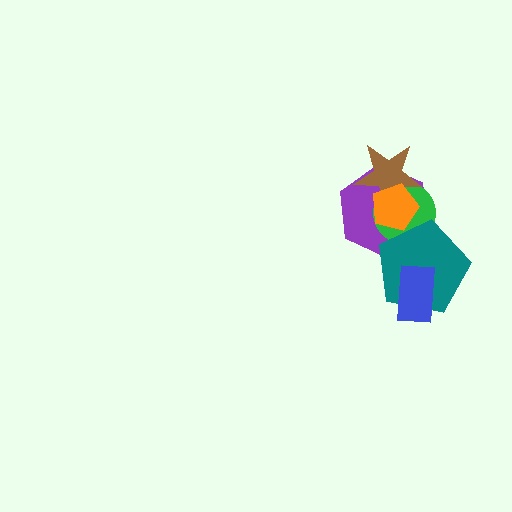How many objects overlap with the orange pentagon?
4 objects overlap with the orange pentagon.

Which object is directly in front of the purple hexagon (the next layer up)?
The green circle is directly in front of the purple hexagon.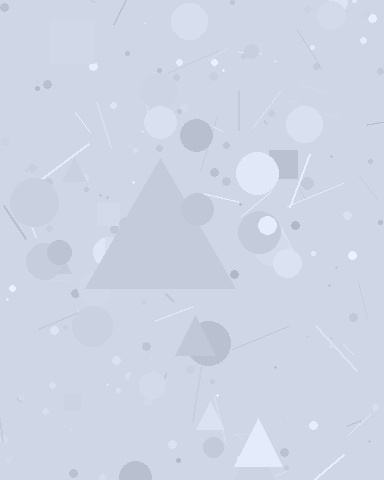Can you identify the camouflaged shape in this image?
The camouflaged shape is a triangle.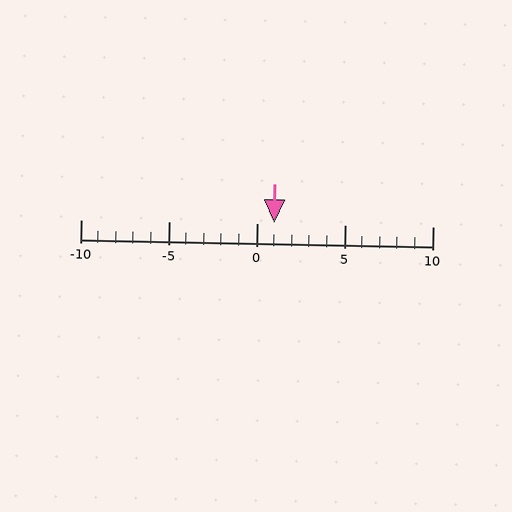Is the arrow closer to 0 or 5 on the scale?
The arrow is closer to 0.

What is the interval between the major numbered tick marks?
The major tick marks are spaced 5 units apart.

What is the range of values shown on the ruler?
The ruler shows values from -10 to 10.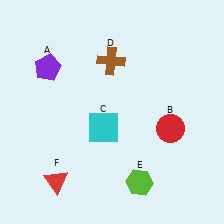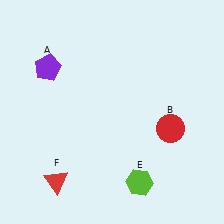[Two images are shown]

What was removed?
The cyan square (C), the brown cross (D) were removed in Image 2.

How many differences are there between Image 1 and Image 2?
There are 2 differences between the two images.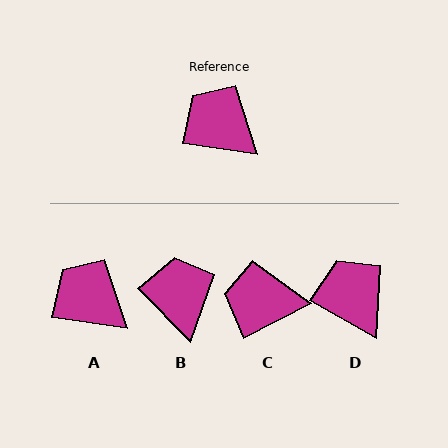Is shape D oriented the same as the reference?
No, it is off by about 21 degrees.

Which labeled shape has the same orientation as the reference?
A.